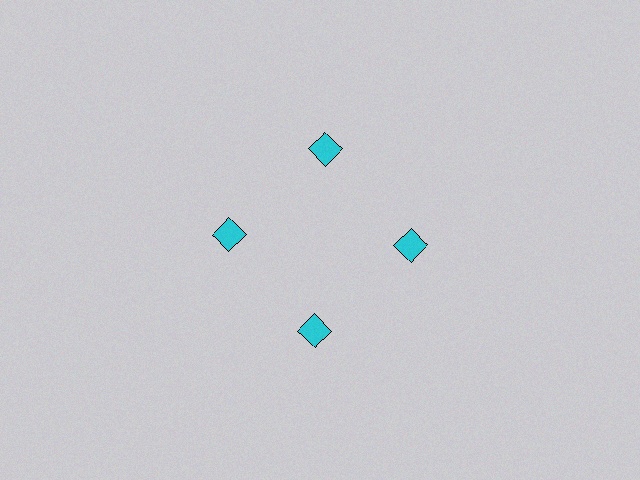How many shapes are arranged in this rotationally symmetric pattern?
There are 4 shapes, arranged in 4 groups of 1.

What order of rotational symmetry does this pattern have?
This pattern has 4-fold rotational symmetry.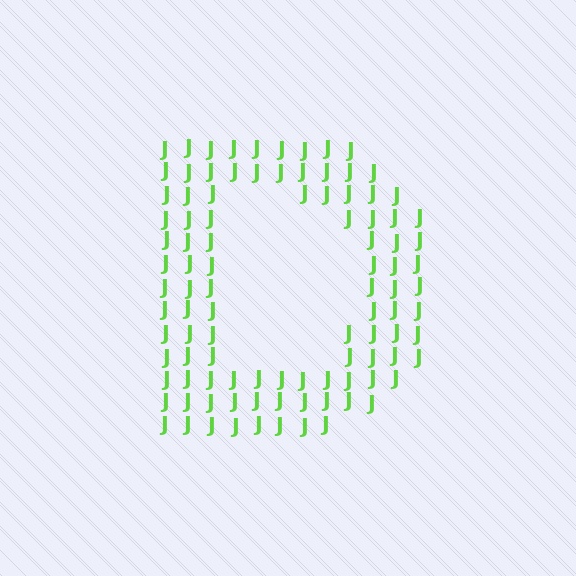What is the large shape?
The large shape is the letter D.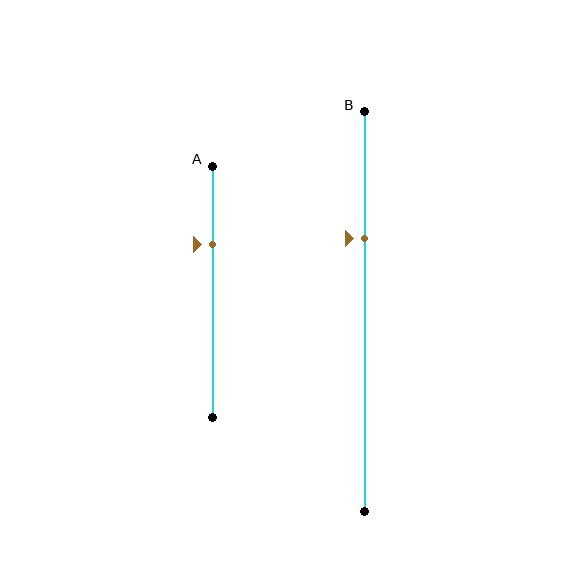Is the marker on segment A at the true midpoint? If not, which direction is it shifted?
No, the marker on segment A is shifted upward by about 19% of the segment length.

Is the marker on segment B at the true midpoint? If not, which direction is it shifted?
No, the marker on segment B is shifted upward by about 18% of the segment length.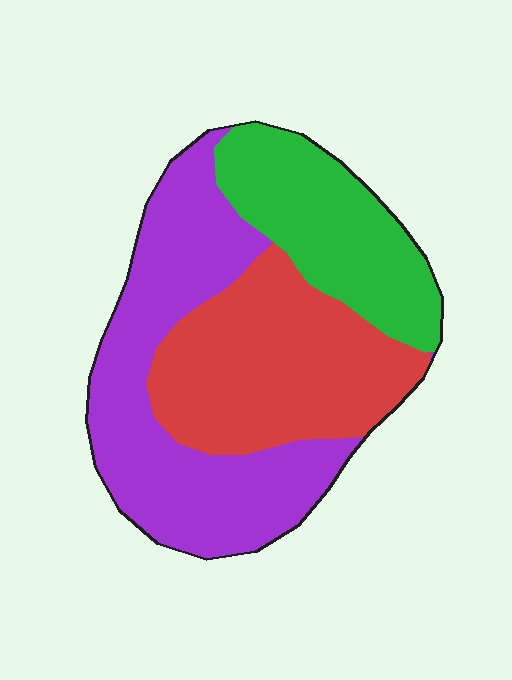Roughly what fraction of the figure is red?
Red takes up between a third and a half of the figure.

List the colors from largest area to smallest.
From largest to smallest: purple, red, green.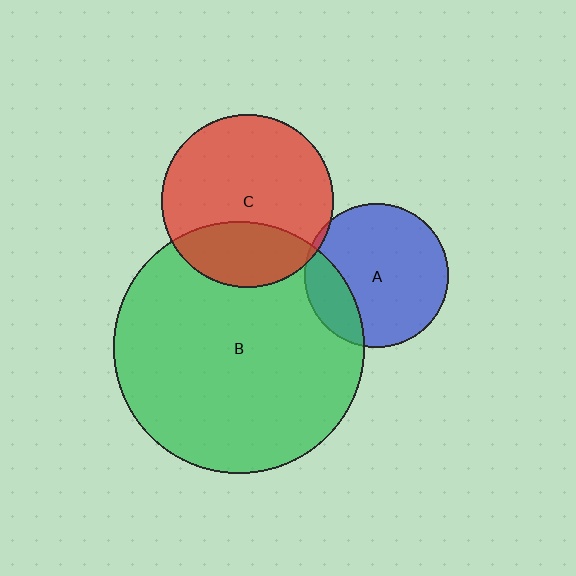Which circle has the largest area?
Circle B (green).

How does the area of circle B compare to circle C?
Approximately 2.1 times.